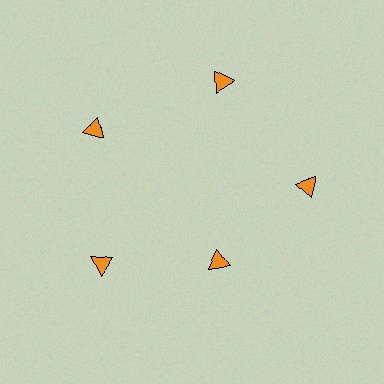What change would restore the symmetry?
The symmetry would be restored by moving it outward, back onto the ring so that all 5 triangles sit at equal angles and equal distance from the center.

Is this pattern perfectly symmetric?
No. The 5 orange triangles are arranged in a ring, but one element near the 5 o'clock position is pulled inward toward the center, breaking the 5-fold rotational symmetry.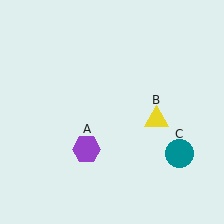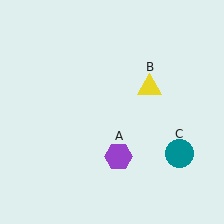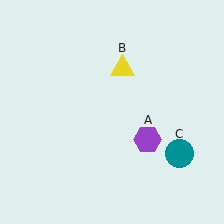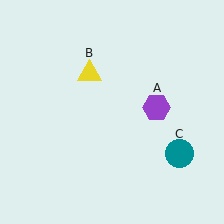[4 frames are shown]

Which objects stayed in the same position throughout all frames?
Teal circle (object C) remained stationary.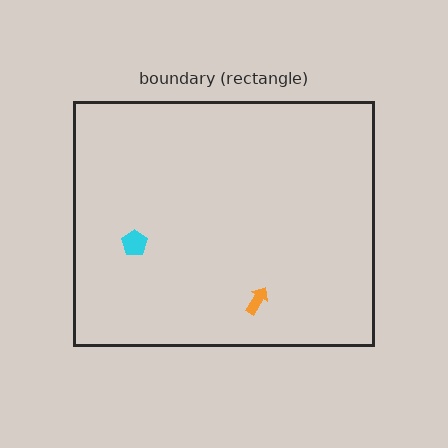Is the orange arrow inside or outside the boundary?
Inside.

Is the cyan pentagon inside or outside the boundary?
Inside.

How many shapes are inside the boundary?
2 inside, 0 outside.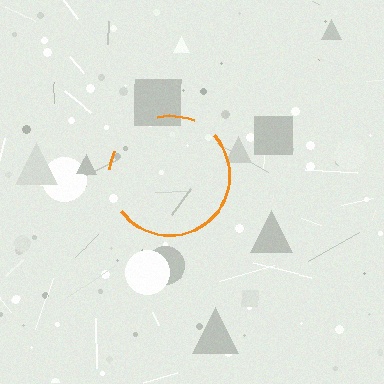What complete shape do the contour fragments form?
The contour fragments form a circle.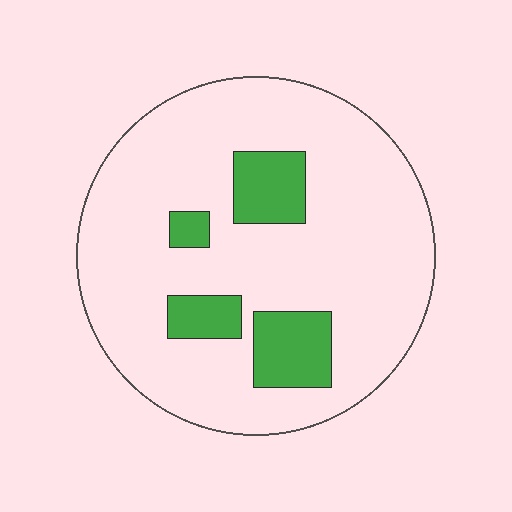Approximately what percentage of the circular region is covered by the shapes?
Approximately 15%.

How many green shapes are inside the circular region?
4.